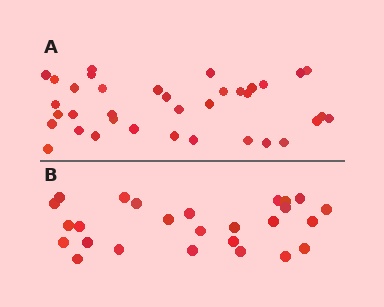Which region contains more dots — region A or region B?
Region A (the top region) has more dots.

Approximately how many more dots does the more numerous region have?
Region A has roughly 10 or so more dots than region B.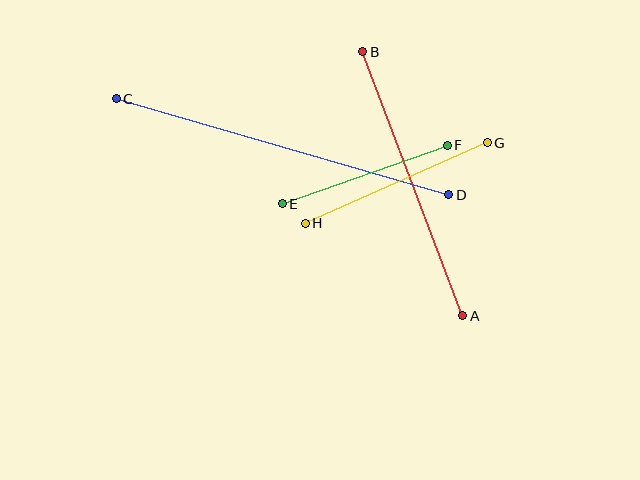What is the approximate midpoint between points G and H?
The midpoint is at approximately (396, 183) pixels.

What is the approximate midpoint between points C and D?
The midpoint is at approximately (283, 147) pixels.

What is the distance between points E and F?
The distance is approximately 175 pixels.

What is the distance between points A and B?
The distance is approximately 282 pixels.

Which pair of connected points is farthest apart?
Points C and D are farthest apart.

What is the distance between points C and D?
The distance is approximately 346 pixels.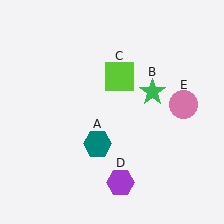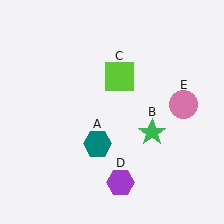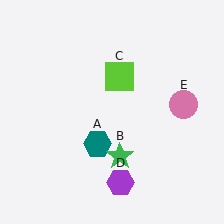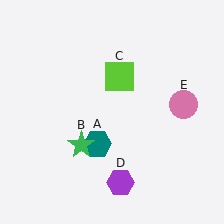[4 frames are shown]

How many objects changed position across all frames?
1 object changed position: green star (object B).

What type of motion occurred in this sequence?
The green star (object B) rotated clockwise around the center of the scene.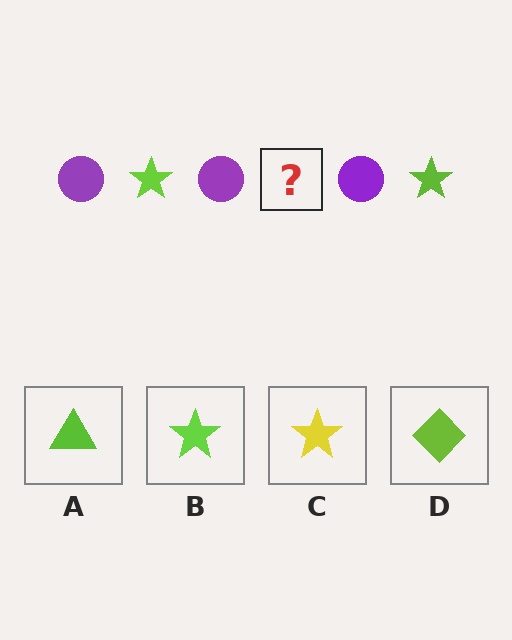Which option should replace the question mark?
Option B.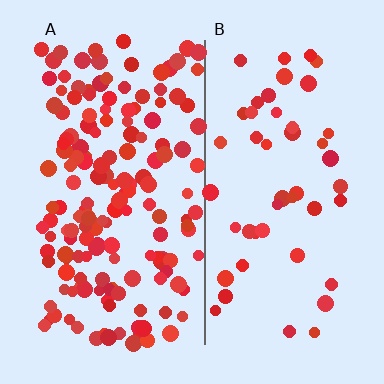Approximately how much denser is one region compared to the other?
Approximately 3.3× — region A over region B.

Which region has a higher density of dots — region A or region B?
A (the left).